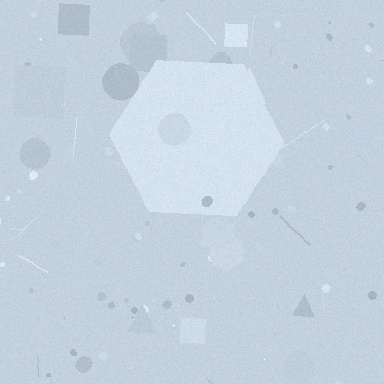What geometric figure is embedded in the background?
A hexagon is embedded in the background.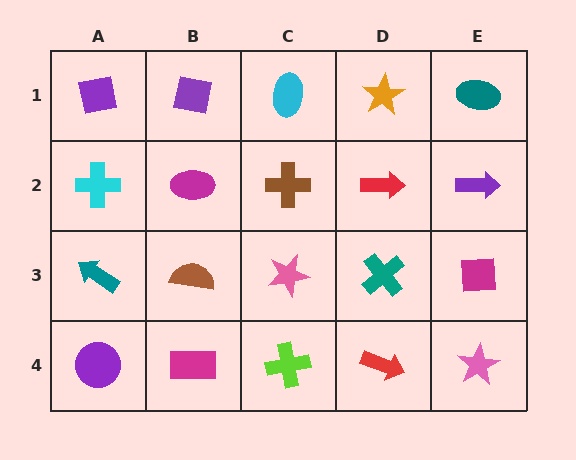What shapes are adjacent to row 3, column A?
A cyan cross (row 2, column A), a purple circle (row 4, column A), a brown semicircle (row 3, column B).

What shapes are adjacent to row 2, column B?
A purple square (row 1, column B), a brown semicircle (row 3, column B), a cyan cross (row 2, column A), a brown cross (row 2, column C).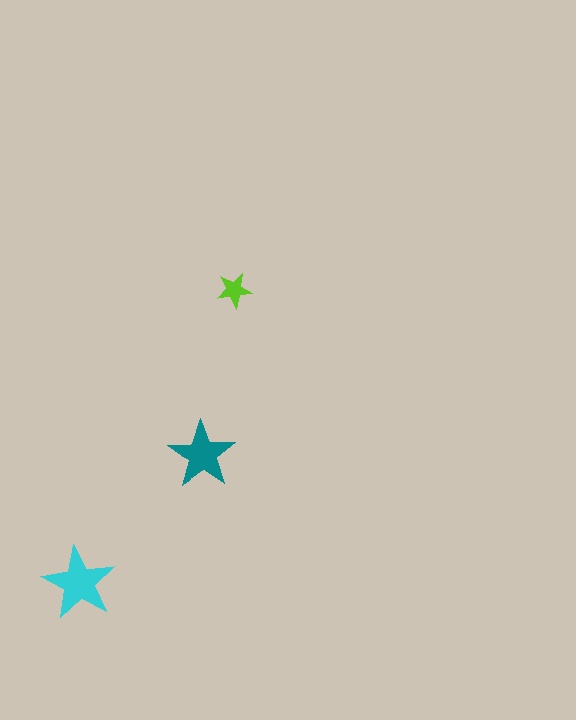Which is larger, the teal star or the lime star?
The teal one.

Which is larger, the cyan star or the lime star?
The cyan one.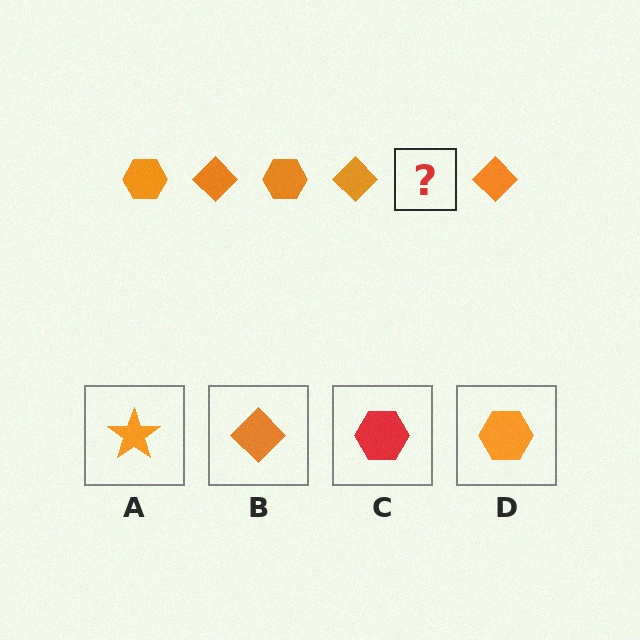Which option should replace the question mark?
Option D.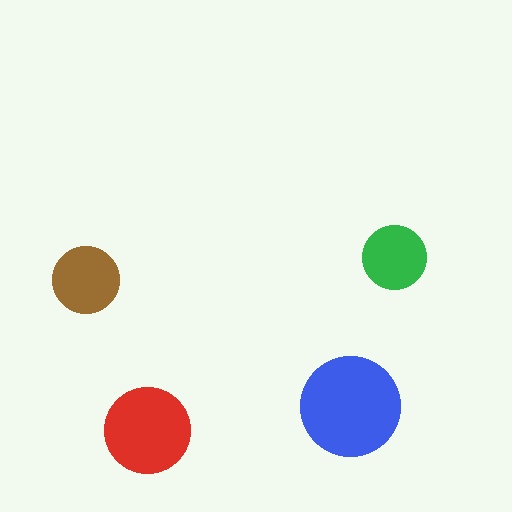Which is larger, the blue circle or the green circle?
The blue one.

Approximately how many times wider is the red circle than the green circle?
About 1.5 times wider.